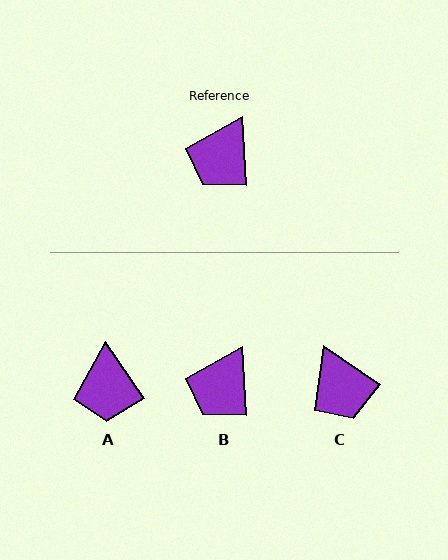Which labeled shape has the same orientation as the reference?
B.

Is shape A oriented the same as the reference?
No, it is off by about 31 degrees.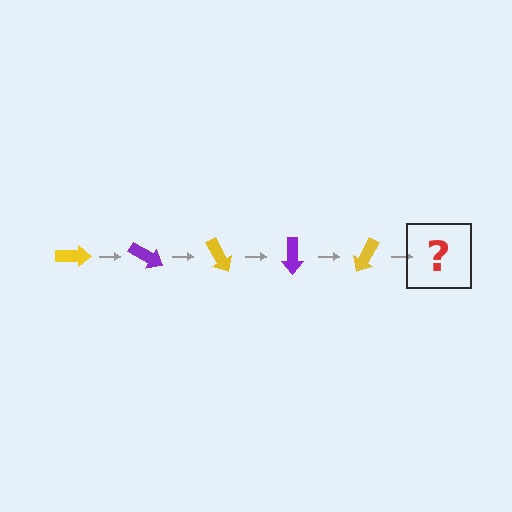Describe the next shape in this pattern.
It should be a purple arrow, rotated 150 degrees from the start.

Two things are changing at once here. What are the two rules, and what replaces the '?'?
The two rules are that it rotates 30 degrees each step and the color cycles through yellow and purple. The '?' should be a purple arrow, rotated 150 degrees from the start.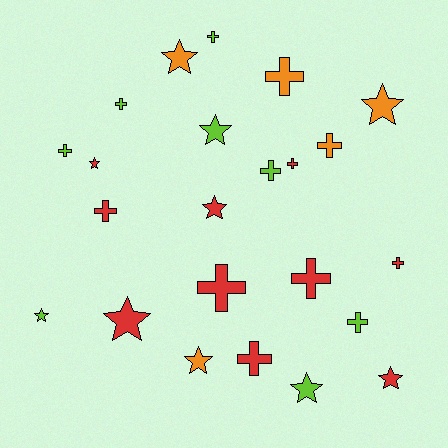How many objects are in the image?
There are 23 objects.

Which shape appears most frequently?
Cross, with 13 objects.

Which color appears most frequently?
Red, with 10 objects.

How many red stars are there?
There are 4 red stars.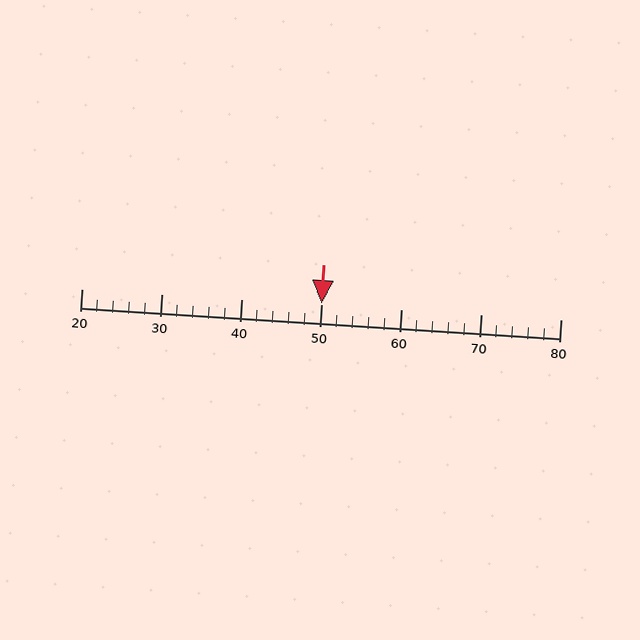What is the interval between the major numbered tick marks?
The major tick marks are spaced 10 units apart.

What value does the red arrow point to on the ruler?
The red arrow points to approximately 50.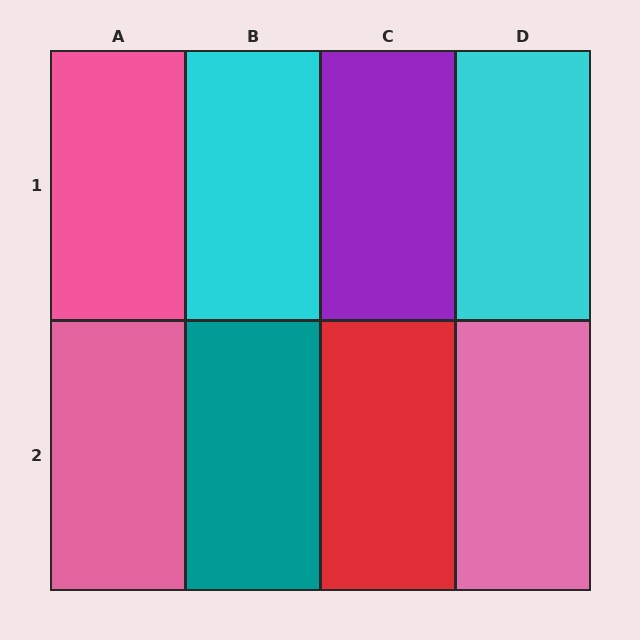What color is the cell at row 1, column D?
Cyan.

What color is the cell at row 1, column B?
Cyan.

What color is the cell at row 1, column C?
Purple.